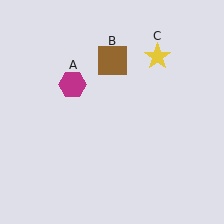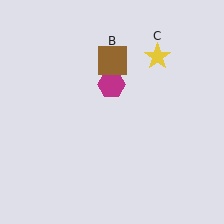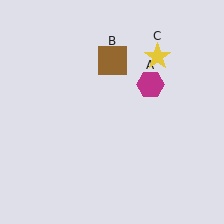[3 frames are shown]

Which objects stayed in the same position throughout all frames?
Brown square (object B) and yellow star (object C) remained stationary.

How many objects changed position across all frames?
1 object changed position: magenta hexagon (object A).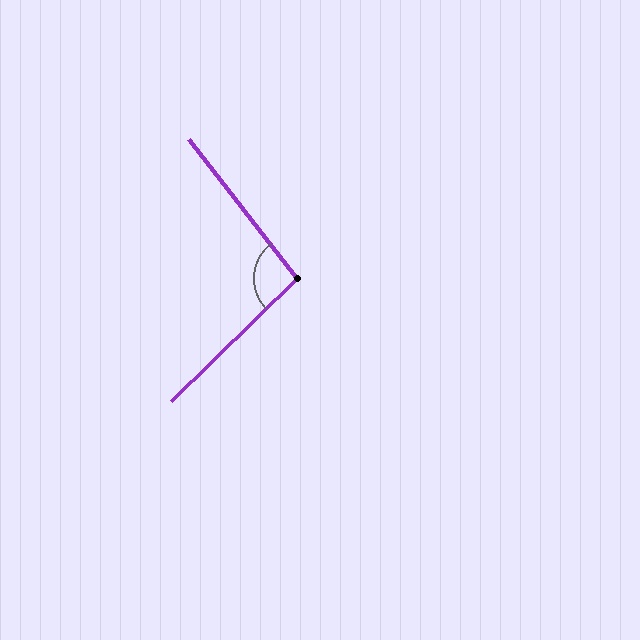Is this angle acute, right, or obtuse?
It is obtuse.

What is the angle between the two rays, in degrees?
Approximately 97 degrees.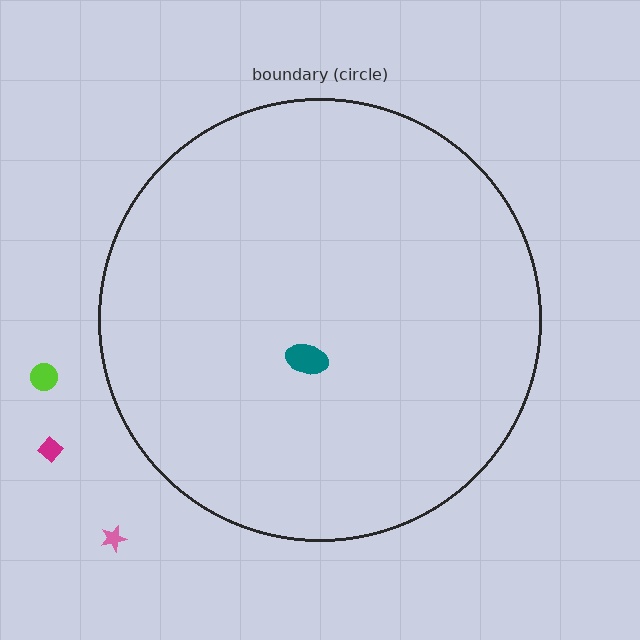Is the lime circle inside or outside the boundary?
Outside.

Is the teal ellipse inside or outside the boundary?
Inside.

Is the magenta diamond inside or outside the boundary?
Outside.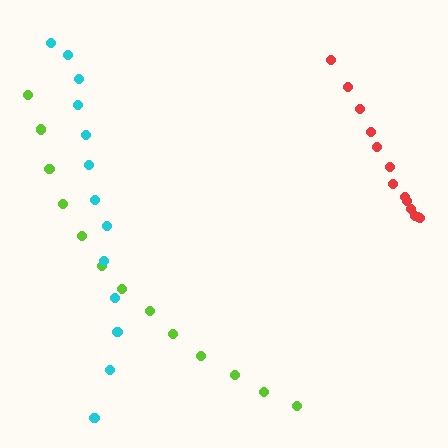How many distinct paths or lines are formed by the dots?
There are 3 distinct paths.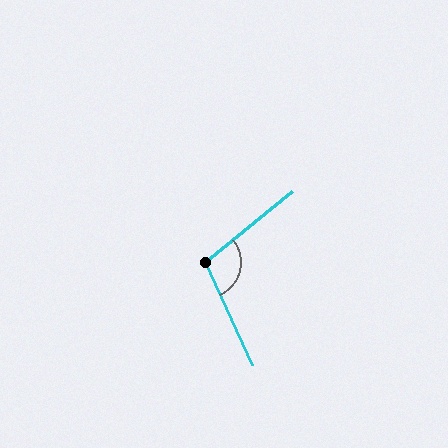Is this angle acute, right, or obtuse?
It is obtuse.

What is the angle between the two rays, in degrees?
Approximately 105 degrees.